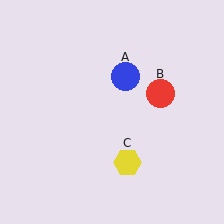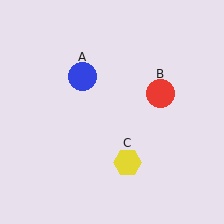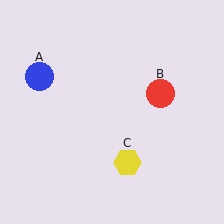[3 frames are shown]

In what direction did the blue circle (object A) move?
The blue circle (object A) moved left.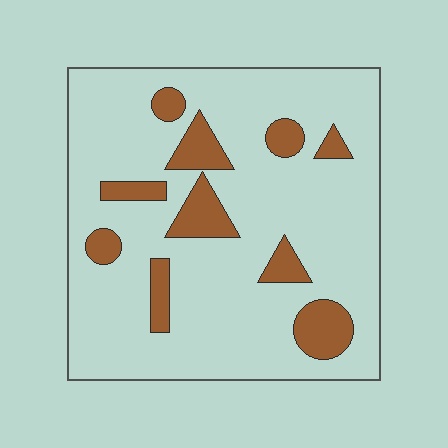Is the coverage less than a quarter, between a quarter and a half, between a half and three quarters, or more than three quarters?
Less than a quarter.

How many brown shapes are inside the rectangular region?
10.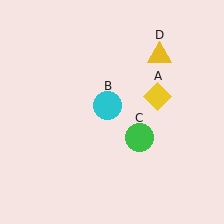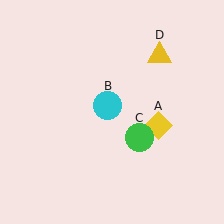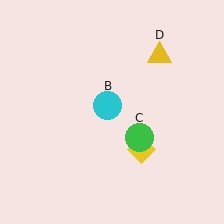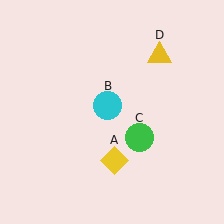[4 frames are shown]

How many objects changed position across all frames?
1 object changed position: yellow diamond (object A).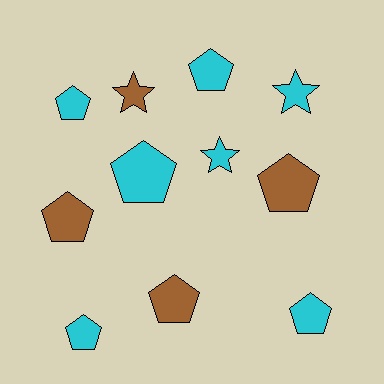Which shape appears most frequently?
Pentagon, with 8 objects.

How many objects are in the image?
There are 11 objects.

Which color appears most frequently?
Cyan, with 7 objects.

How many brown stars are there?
There is 1 brown star.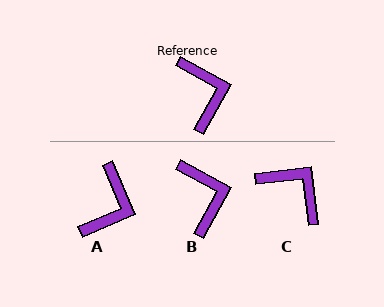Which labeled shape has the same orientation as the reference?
B.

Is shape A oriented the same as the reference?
No, it is off by about 38 degrees.